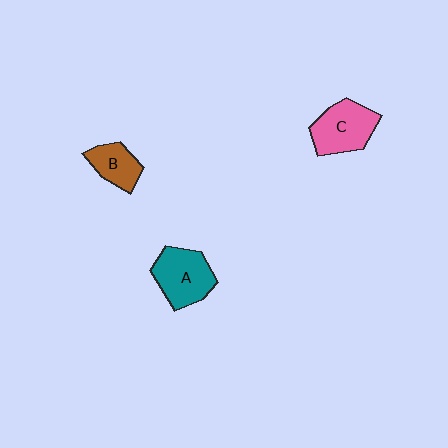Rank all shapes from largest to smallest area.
From largest to smallest: A (teal), C (pink), B (brown).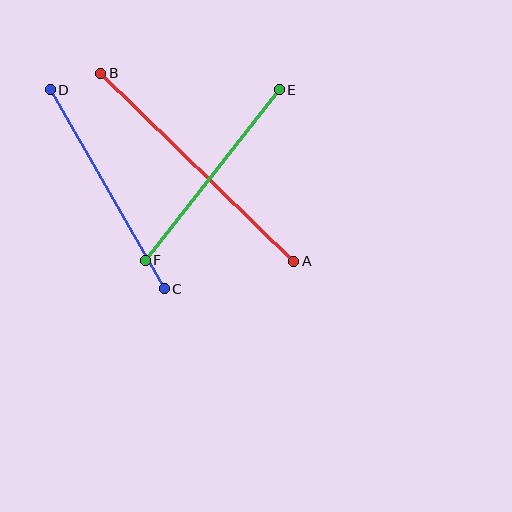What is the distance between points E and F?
The distance is approximately 217 pixels.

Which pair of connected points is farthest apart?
Points A and B are farthest apart.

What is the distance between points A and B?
The distance is approximately 270 pixels.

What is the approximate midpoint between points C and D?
The midpoint is at approximately (107, 189) pixels.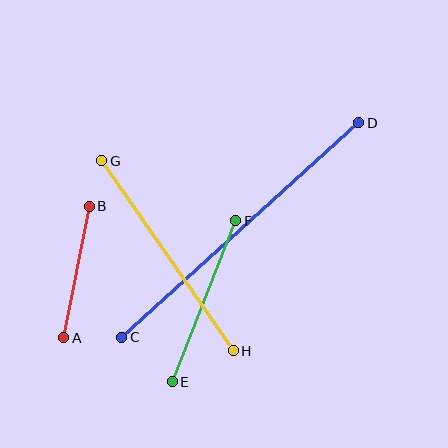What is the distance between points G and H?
The distance is approximately 231 pixels.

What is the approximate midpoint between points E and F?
The midpoint is at approximately (204, 301) pixels.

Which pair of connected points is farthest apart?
Points C and D are farthest apart.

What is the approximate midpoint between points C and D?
The midpoint is at approximately (240, 230) pixels.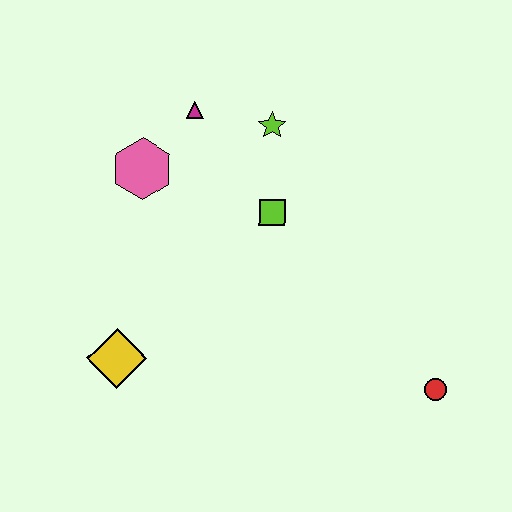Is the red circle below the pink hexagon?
Yes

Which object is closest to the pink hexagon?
The magenta triangle is closest to the pink hexagon.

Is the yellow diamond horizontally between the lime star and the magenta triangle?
No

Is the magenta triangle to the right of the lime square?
No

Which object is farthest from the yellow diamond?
The red circle is farthest from the yellow diamond.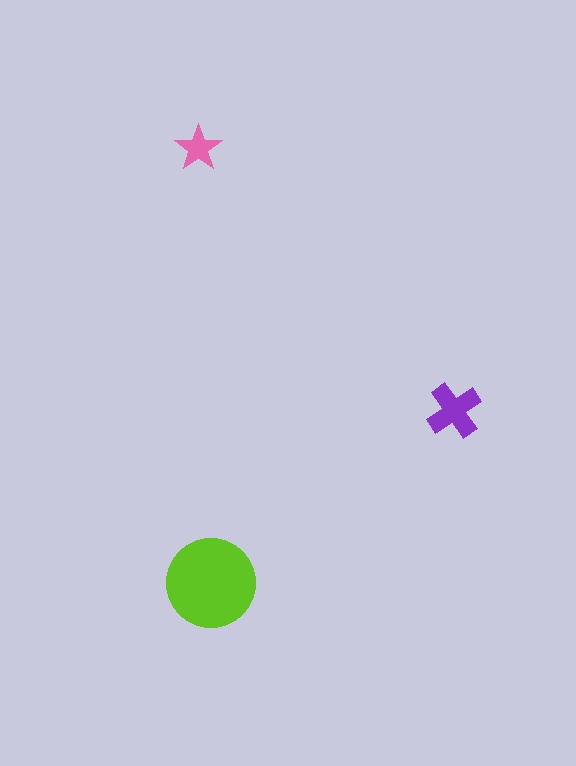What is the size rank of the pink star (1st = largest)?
3rd.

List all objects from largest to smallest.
The lime circle, the purple cross, the pink star.